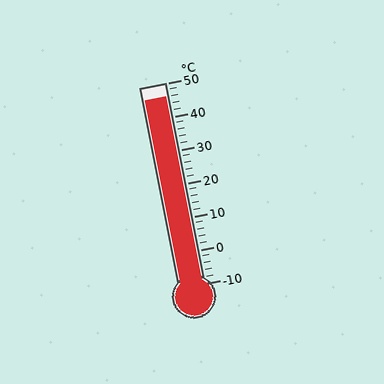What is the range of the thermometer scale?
The thermometer scale ranges from -10°C to 50°C.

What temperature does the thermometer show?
The thermometer shows approximately 46°C.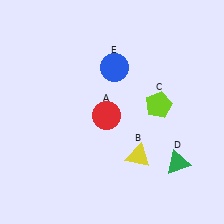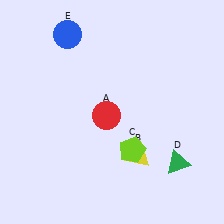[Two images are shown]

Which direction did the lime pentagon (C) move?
The lime pentagon (C) moved down.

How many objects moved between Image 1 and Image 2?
2 objects moved between the two images.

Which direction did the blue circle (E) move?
The blue circle (E) moved left.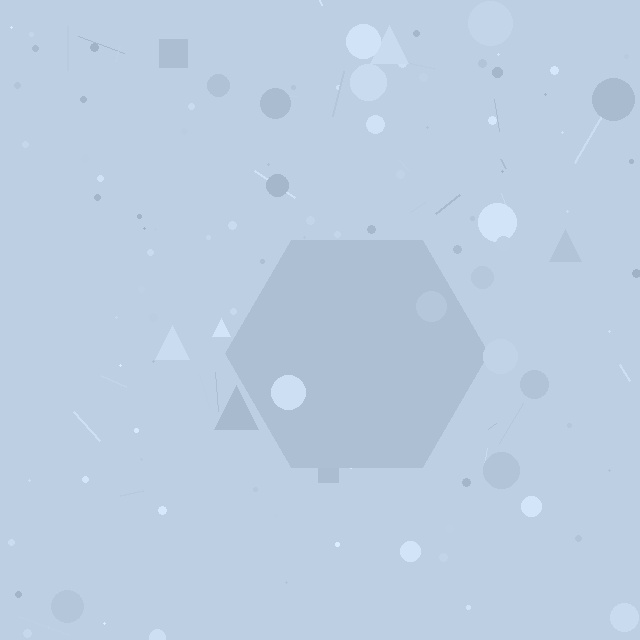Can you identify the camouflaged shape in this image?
The camouflaged shape is a hexagon.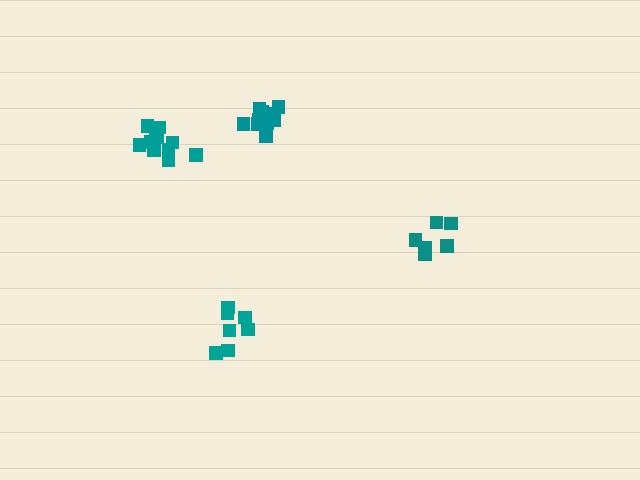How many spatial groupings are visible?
There are 4 spatial groupings.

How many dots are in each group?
Group 1: 11 dots, Group 2: 10 dots, Group 3: 6 dots, Group 4: 7 dots (34 total).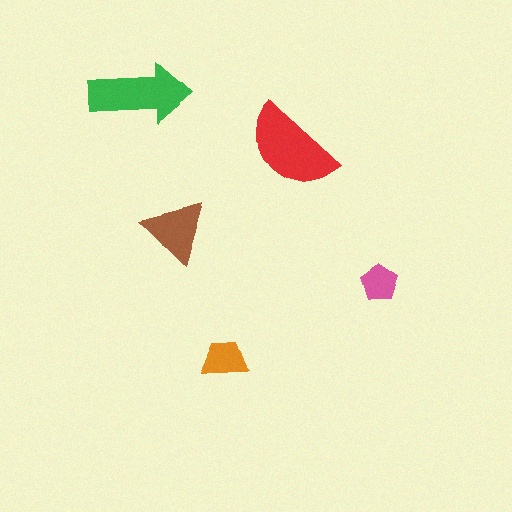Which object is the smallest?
The pink pentagon.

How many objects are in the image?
There are 5 objects in the image.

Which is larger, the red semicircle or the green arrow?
The red semicircle.